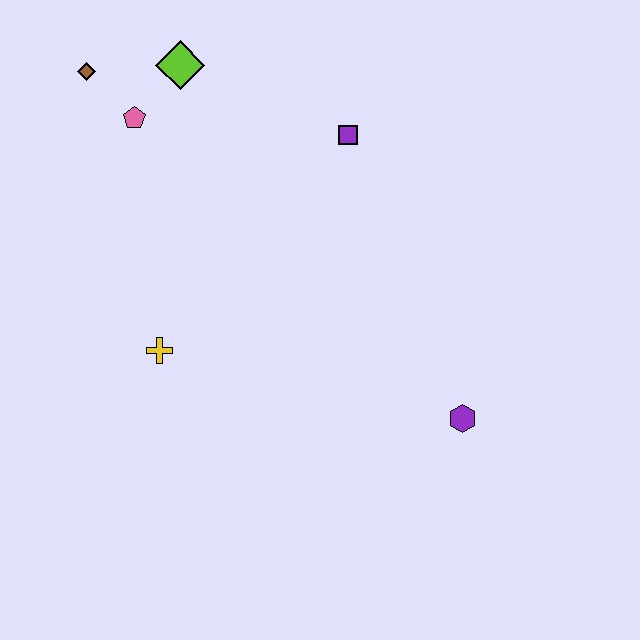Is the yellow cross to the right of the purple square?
No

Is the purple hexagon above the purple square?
No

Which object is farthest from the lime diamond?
The purple hexagon is farthest from the lime diamond.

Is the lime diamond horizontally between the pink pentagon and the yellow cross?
No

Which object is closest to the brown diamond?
The pink pentagon is closest to the brown diamond.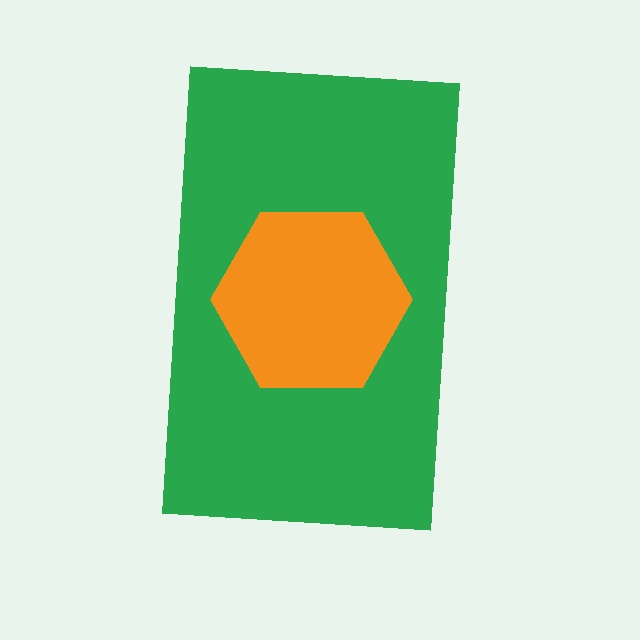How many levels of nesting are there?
2.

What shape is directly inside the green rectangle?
The orange hexagon.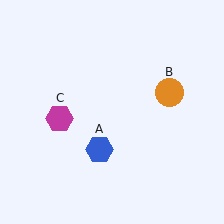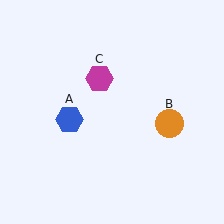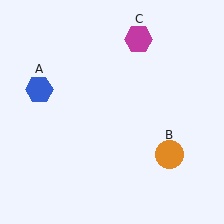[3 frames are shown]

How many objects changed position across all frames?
3 objects changed position: blue hexagon (object A), orange circle (object B), magenta hexagon (object C).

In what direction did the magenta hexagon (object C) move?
The magenta hexagon (object C) moved up and to the right.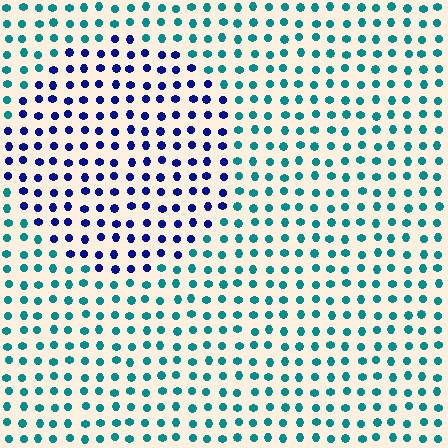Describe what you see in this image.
The image is filled with small teal elements in a uniform arrangement. A circle-shaped region is visible where the elements are tinted to a slightly different hue, forming a subtle color boundary.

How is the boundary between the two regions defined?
The boundary is defined purely by a slight shift in hue (about 55 degrees). Spacing, size, and orientation are identical on both sides.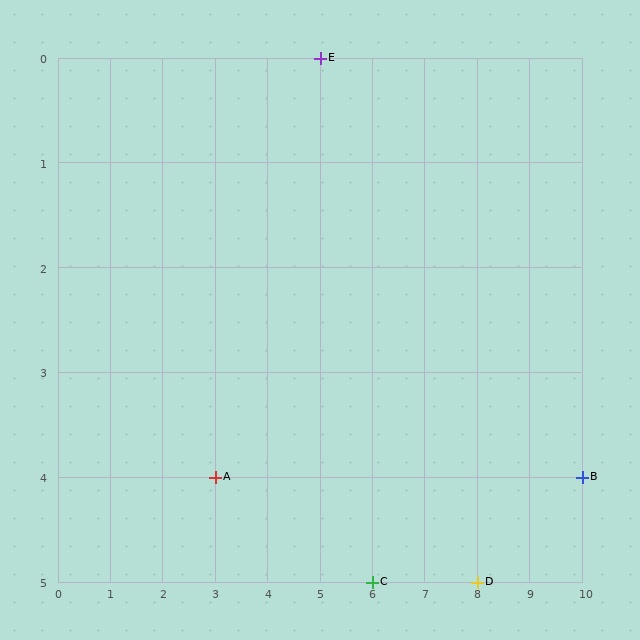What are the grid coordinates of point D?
Point D is at grid coordinates (8, 5).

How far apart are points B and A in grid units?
Points B and A are 7 columns apart.